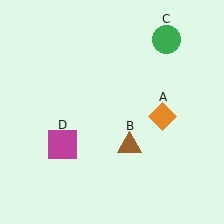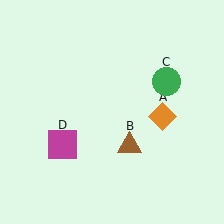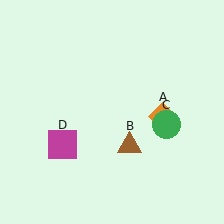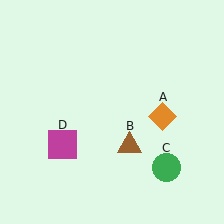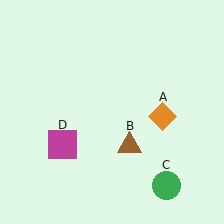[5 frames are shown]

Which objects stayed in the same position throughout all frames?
Orange diamond (object A) and brown triangle (object B) and magenta square (object D) remained stationary.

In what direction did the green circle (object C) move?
The green circle (object C) moved down.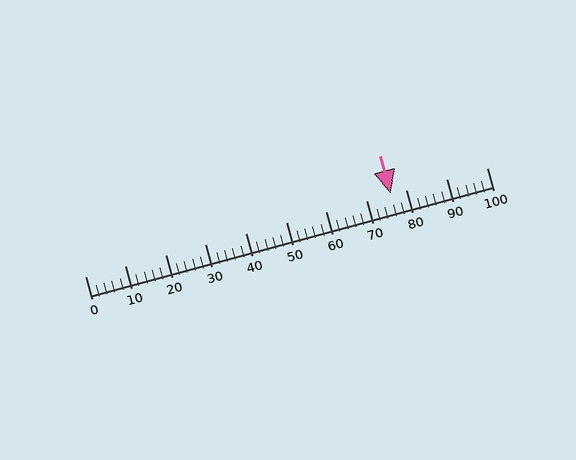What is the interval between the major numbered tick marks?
The major tick marks are spaced 10 units apart.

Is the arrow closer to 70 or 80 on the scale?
The arrow is closer to 80.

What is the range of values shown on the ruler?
The ruler shows values from 0 to 100.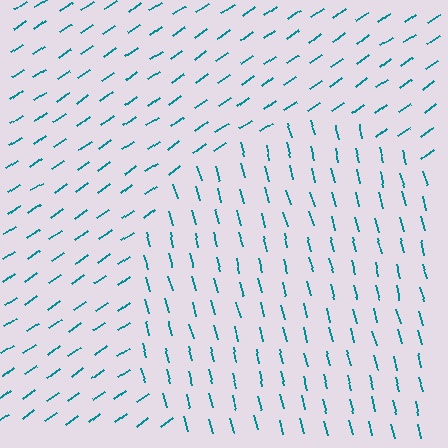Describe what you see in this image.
The image is filled with small teal line segments. A circle region in the image has lines oriented differently from the surrounding lines, creating a visible texture boundary.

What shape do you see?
I see a circle.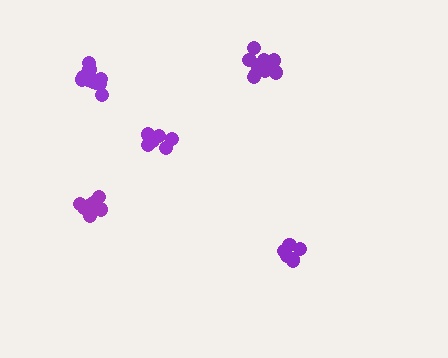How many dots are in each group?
Group 1: 6 dots, Group 2: 12 dots, Group 3: 9 dots, Group 4: 10 dots, Group 5: 6 dots (43 total).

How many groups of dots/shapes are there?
There are 5 groups.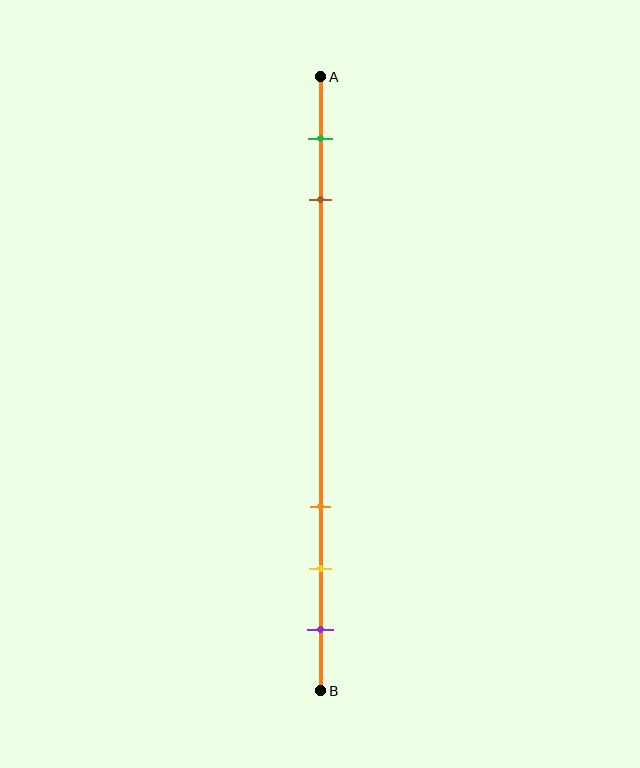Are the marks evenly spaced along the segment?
No, the marks are not evenly spaced.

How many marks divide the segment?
There are 5 marks dividing the segment.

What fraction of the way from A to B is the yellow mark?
The yellow mark is approximately 80% (0.8) of the way from A to B.